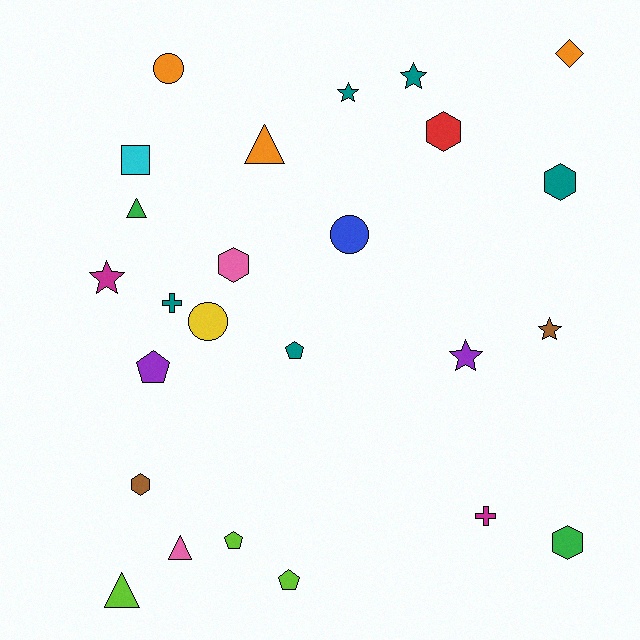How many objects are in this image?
There are 25 objects.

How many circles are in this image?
There are 3 circles.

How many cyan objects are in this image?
There is 1 cyan object.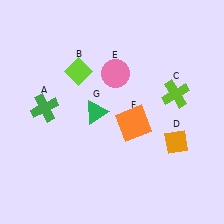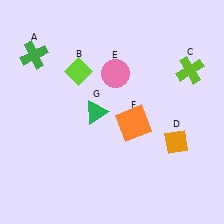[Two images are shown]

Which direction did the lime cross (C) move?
The lime cross (C) moved up.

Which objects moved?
The objects that moved are: the green cross (A), the lime cross (C).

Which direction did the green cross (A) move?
The green cross (A) moved up.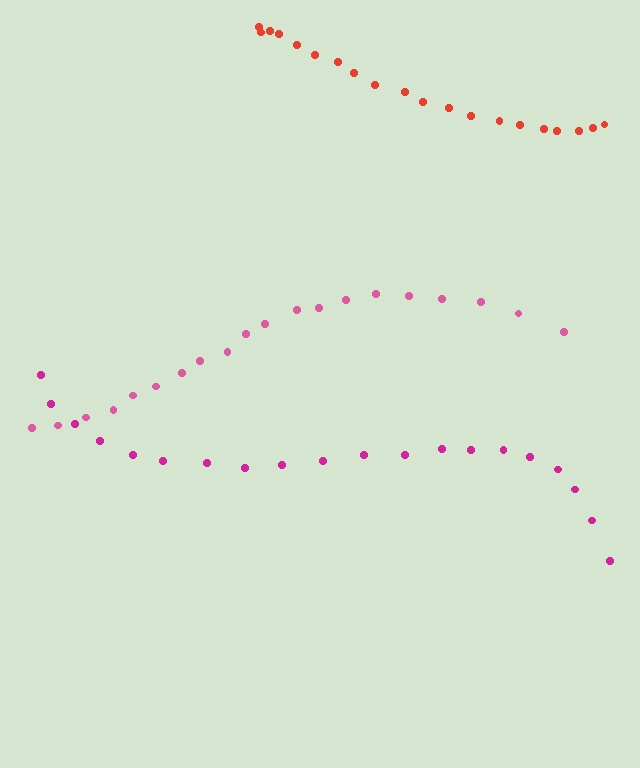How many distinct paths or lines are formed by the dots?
There are 3 distinct paths.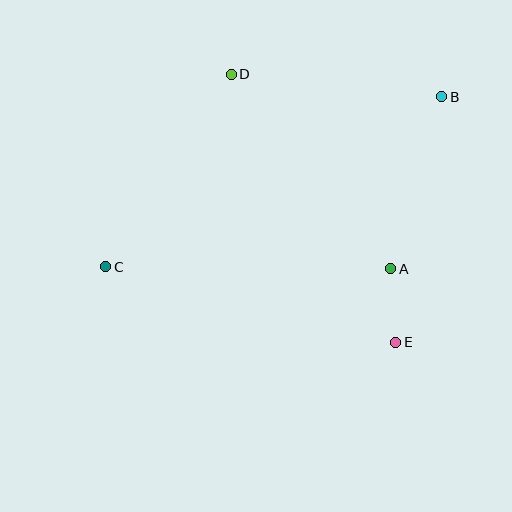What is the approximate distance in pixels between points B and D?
The distance between B and D is approximately 212 pixels.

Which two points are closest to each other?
Points A and E are closest to each other.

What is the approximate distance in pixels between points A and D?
The distance between A and D is approximately 252 pixels.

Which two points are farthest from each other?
Points B and C are farthest from each other.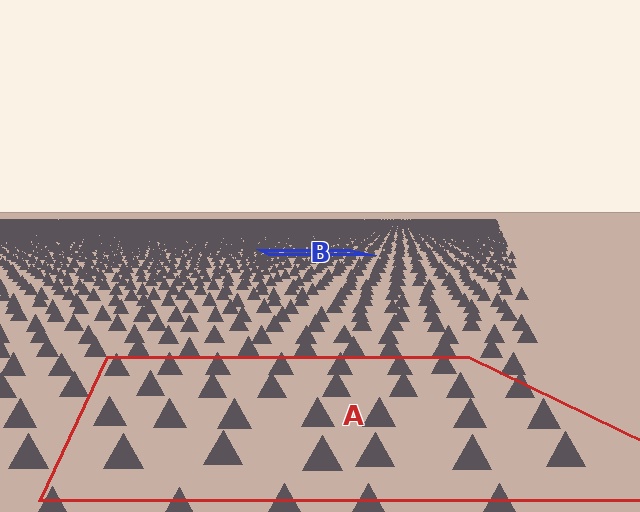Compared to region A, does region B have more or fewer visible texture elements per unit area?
Region B has more texture elements per unit area — they are packed more densely because it is farther away.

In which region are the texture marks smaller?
The texture marks are smaller in region B, because it is farther away.